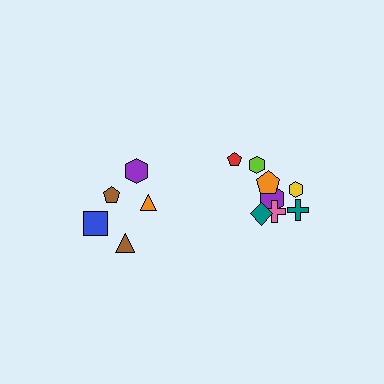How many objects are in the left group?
There are 5 objects.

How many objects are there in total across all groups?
There are 13 objects.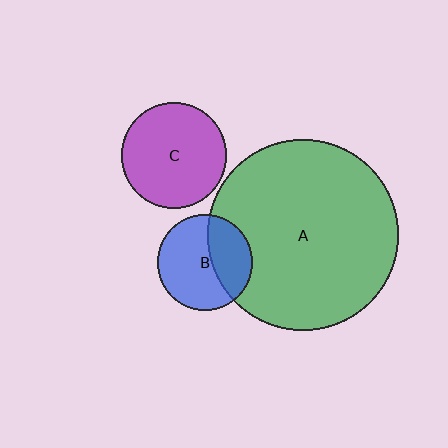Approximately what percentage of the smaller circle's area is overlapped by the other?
Approximately 35%.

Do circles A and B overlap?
Yes.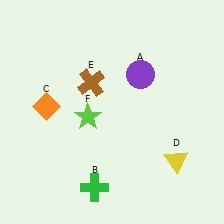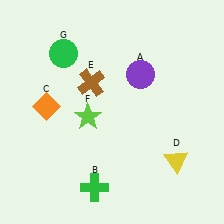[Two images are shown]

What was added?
A green circle (G) was added in Image 2.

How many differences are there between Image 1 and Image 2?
There is 1 difference between the two images.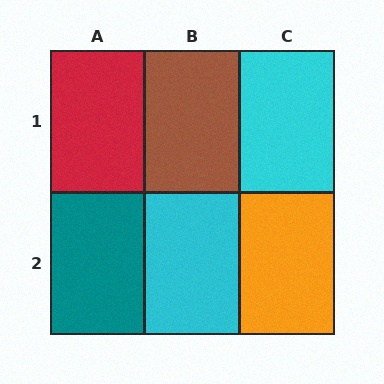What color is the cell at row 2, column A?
Teal.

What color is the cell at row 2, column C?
Orange.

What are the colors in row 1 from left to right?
Red, brown, cyan.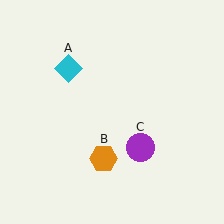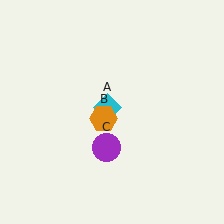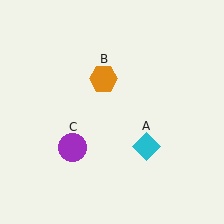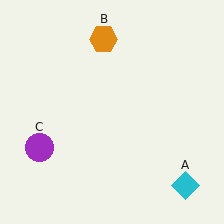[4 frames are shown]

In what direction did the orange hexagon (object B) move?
The orange hexagon (object B) moved up.